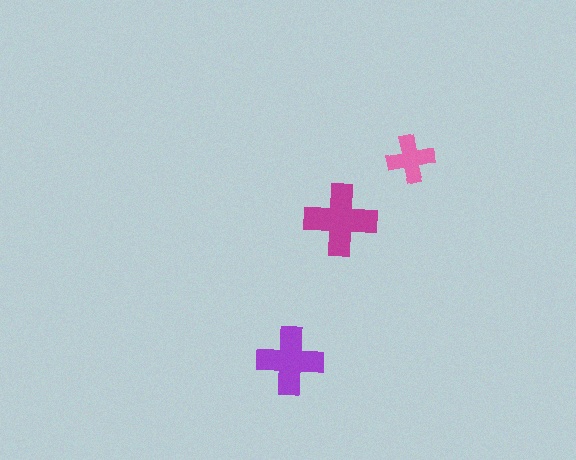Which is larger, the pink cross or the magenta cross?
The magenta one.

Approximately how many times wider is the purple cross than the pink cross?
About 1.5 times wider.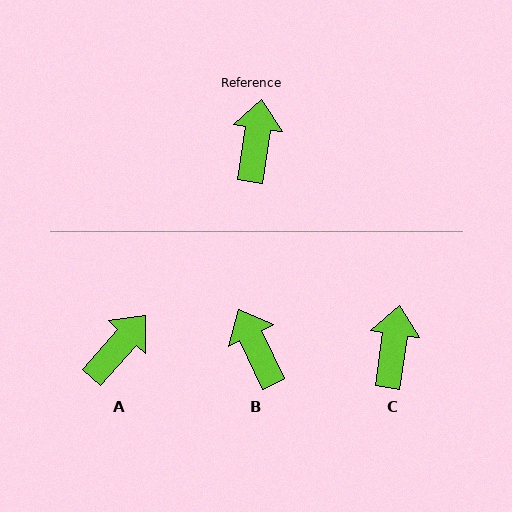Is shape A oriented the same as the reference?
No, it is off by about 33 degrees.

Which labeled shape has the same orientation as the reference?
C.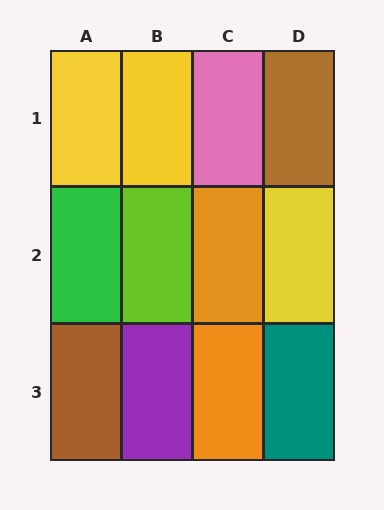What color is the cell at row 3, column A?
Brown.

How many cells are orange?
2 cells are orange.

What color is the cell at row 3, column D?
Teal.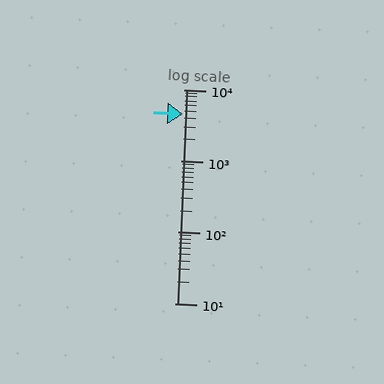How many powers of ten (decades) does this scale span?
The scale spans 3 decades, from 10 to 10000.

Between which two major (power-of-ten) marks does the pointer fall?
The pointer is between 1000 and 10000.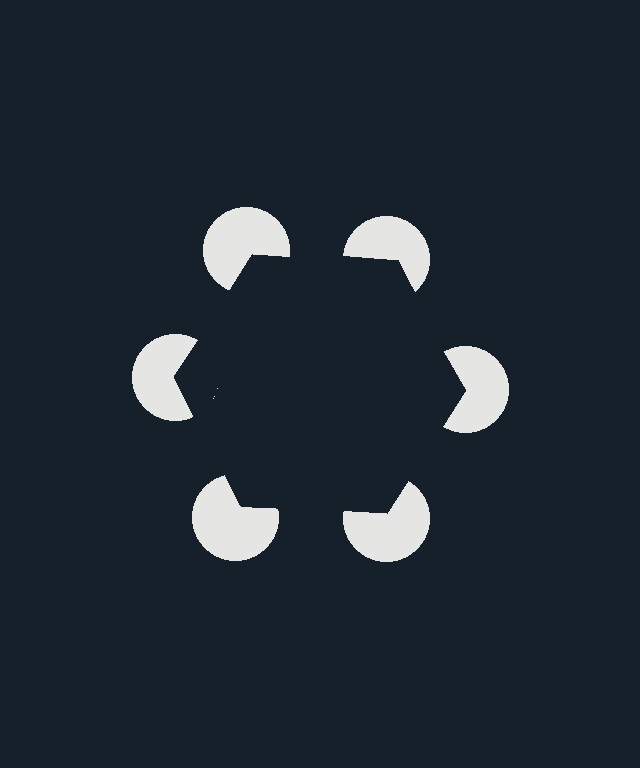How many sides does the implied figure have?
6 sides.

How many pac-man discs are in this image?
There are 6 — one at each vertex of the illusory hexagon.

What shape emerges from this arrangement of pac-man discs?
An illusory hexagon — its edges are inferred from the aligned wedge cuts in the pac-man discs, not physically drawn.